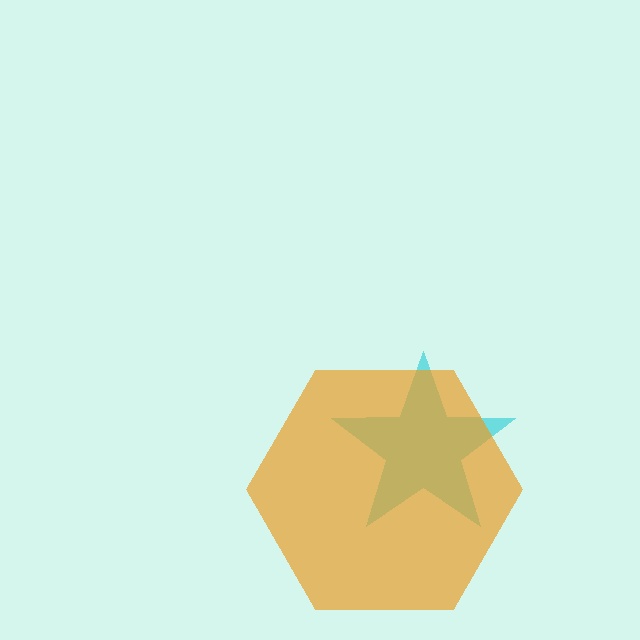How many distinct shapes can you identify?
There are 2 distinct shapes: a cyan star, an orange hexagon.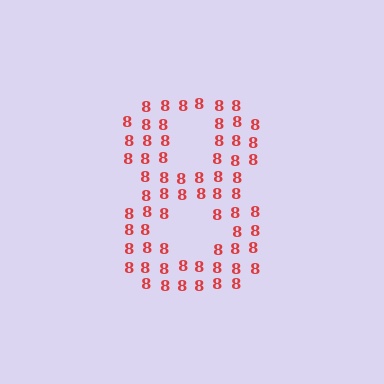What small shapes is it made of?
It is made of small digit 8's.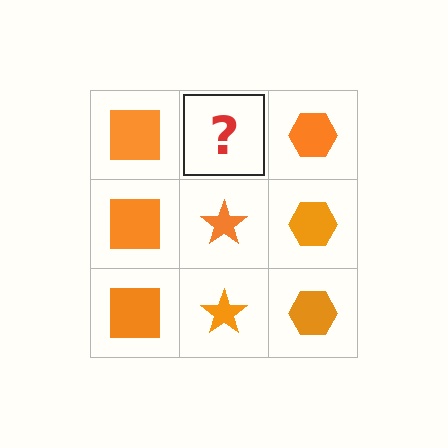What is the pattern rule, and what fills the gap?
The rule is that each column has a consistent shape. The gap should be filled with an orange star.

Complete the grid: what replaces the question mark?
The question mark should be replaced with an orange star.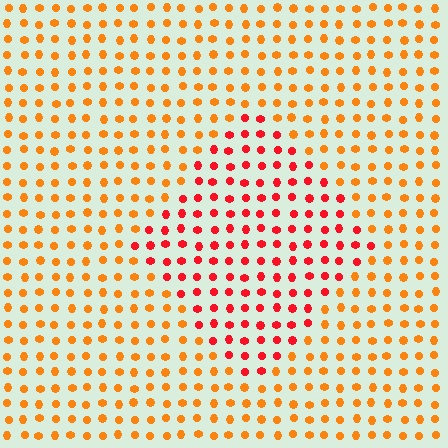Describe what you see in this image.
The image is filled with small orange elements in a uniform arrangement. A diamond-shaped region is visible where the elements are tinted to a slightly different hue, forming a subtle color boundary.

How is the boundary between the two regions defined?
The boundary is defined purely by a slight shift in hue (about 35 degrees). Spacing, size, and orientation are identical on both sides.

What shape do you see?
I see a diamond.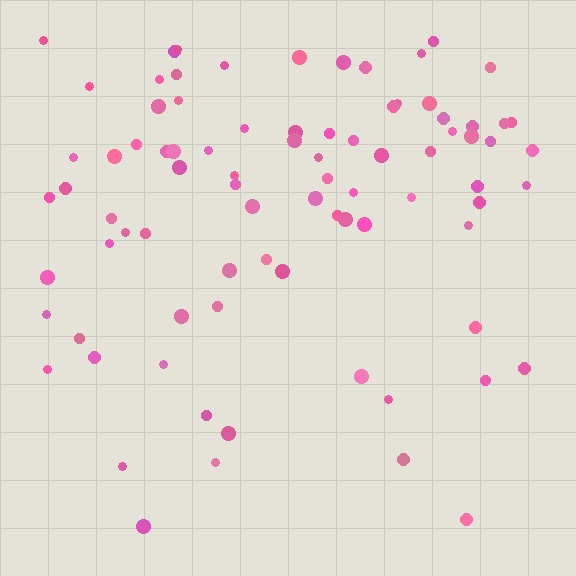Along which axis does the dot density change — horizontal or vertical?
Vertical.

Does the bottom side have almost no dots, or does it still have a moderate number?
Still a moderate number, just noticeably fewer than the top.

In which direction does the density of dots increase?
From bottom to top, with the top side densest.